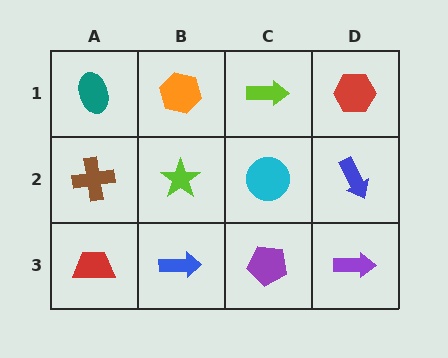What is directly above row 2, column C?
A lime arrow.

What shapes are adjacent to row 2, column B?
An orange hexagon (row 1, column B), a blue arrow (row 3, column B), a brown cross (row 2, column A), a cyan circle (row 2, column C).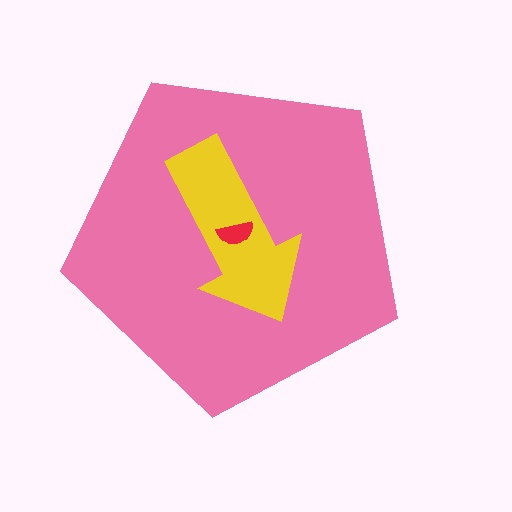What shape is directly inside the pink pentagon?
The yellow arrow.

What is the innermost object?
The red semicircle.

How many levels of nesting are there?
3.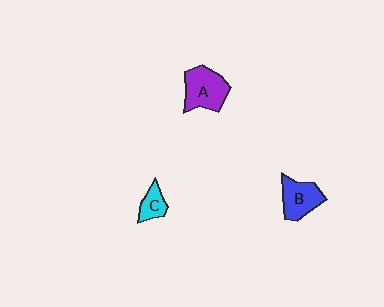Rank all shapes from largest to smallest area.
From largest to smallest: A (purple), B (blue), C (cyan).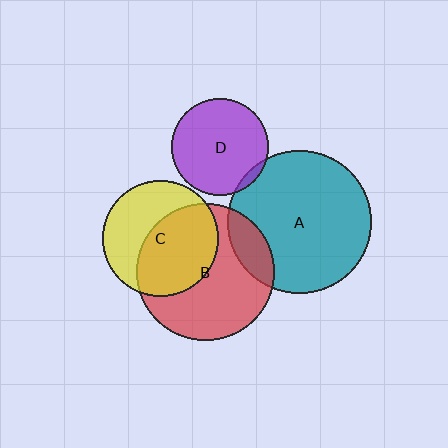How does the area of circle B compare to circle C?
Approximately 1.4 times.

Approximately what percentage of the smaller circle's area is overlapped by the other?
Approximately 5%.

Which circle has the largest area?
Circle A (teal).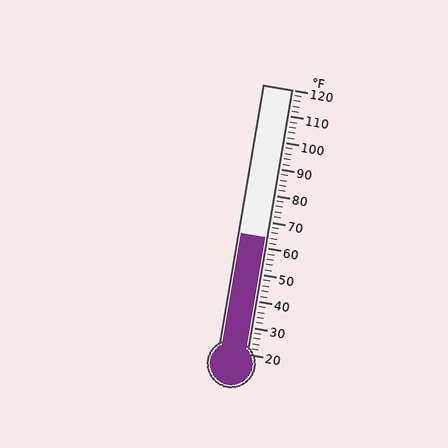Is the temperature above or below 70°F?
The temperature is below 70°F.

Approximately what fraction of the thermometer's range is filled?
The thermometer is filled to approximately 45% of its range.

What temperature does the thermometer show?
The thermometer shows approximately 64°F.